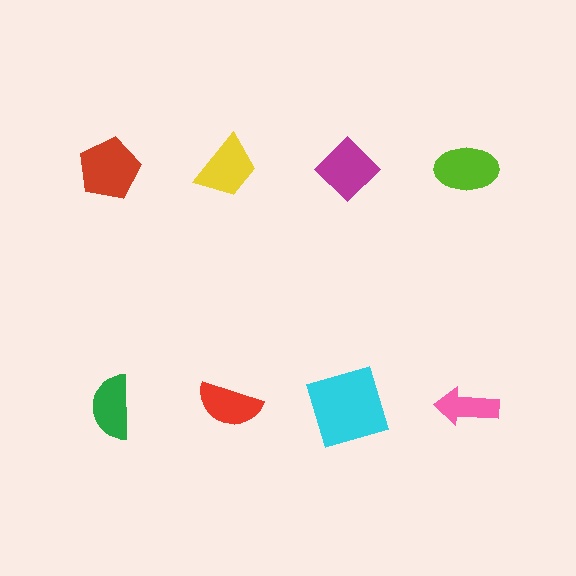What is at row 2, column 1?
A green semicircle.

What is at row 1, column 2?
A yellow trapezoid.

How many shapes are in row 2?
4 shapes.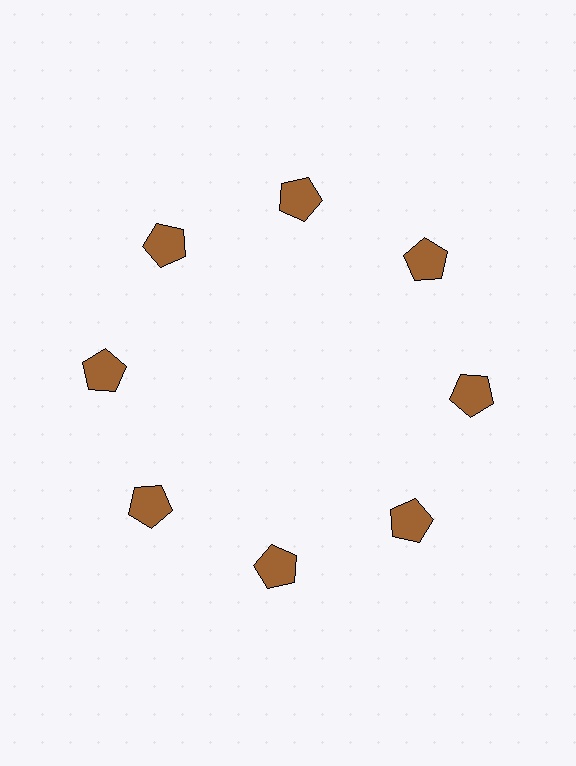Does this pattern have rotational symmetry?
Yes, this pattern has 8-fold rotational symmetry. It looks the same after rotating 45 degrees around the center.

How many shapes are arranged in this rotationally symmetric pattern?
There are 8 shapes, arranged in 8 groups of 1.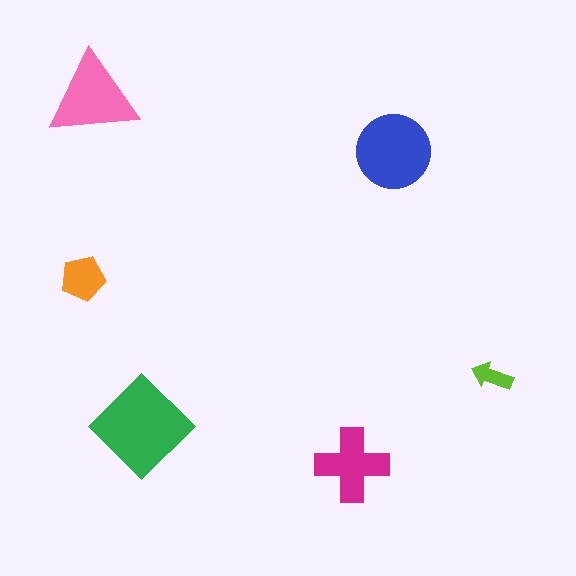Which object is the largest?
The green diamond.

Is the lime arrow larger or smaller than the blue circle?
Smaller.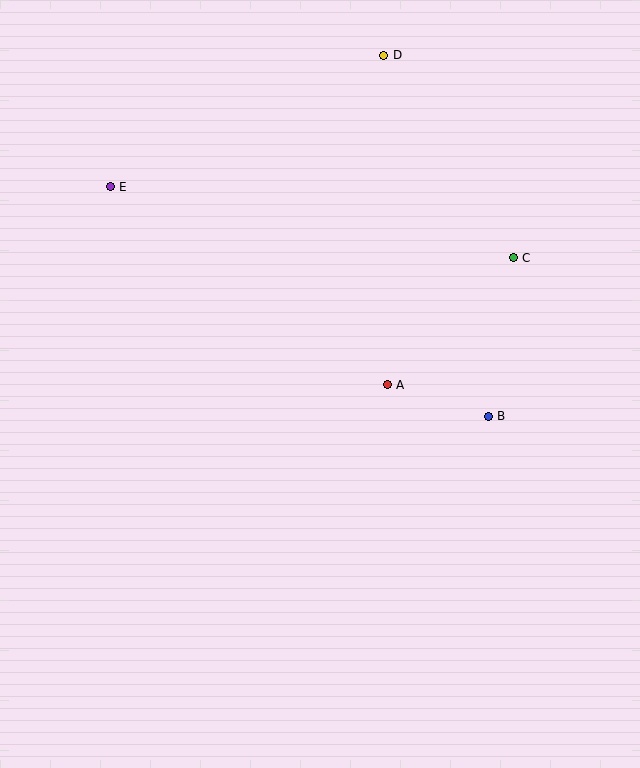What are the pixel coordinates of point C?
Point C is at (513, 258).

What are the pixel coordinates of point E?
Point E is at (110, 187).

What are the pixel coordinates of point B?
Point B is at (488, 416).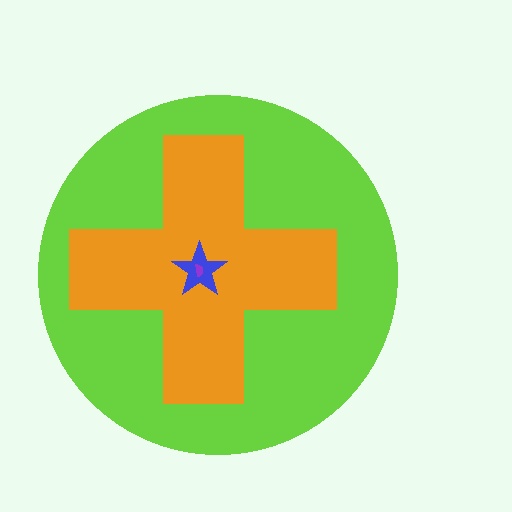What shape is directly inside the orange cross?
The blue star.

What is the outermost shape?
The lime circle.